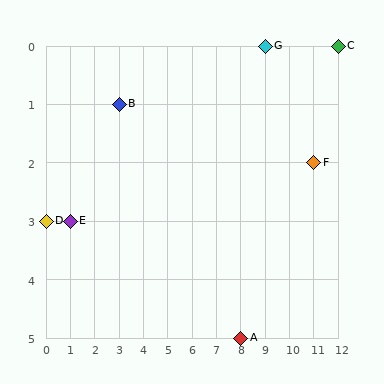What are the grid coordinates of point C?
Point C is at grid coordinates (12, 0).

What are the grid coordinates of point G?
Point G is at grid coordinates (9, 0).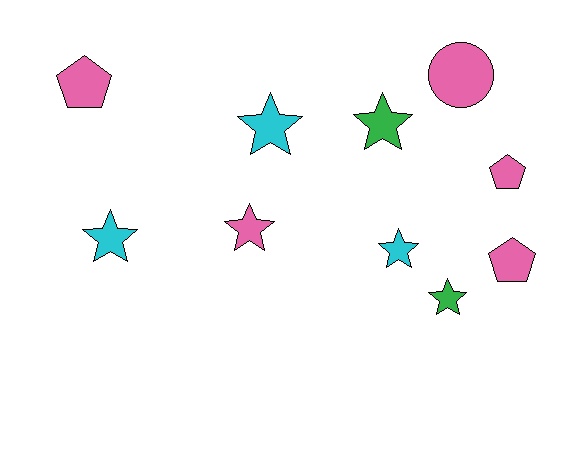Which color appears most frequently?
Pink, with 5 objects.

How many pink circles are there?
There is 1 pink circle.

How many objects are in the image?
There are 10 objects.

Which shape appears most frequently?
Star, with 6 objects.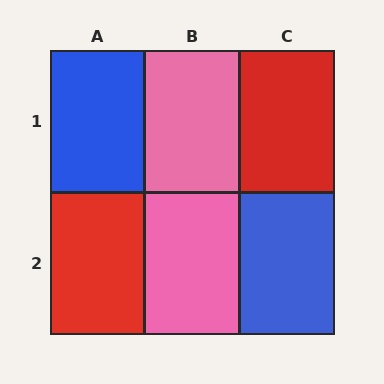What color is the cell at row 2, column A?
Red.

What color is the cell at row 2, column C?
Blue.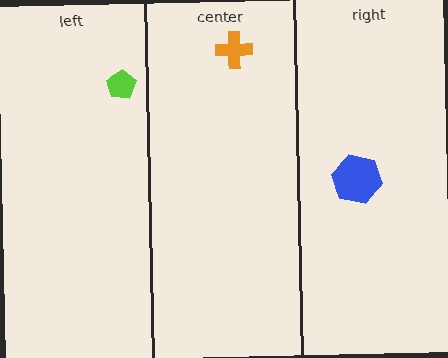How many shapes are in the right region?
1.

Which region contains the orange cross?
The center region.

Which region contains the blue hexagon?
The right region.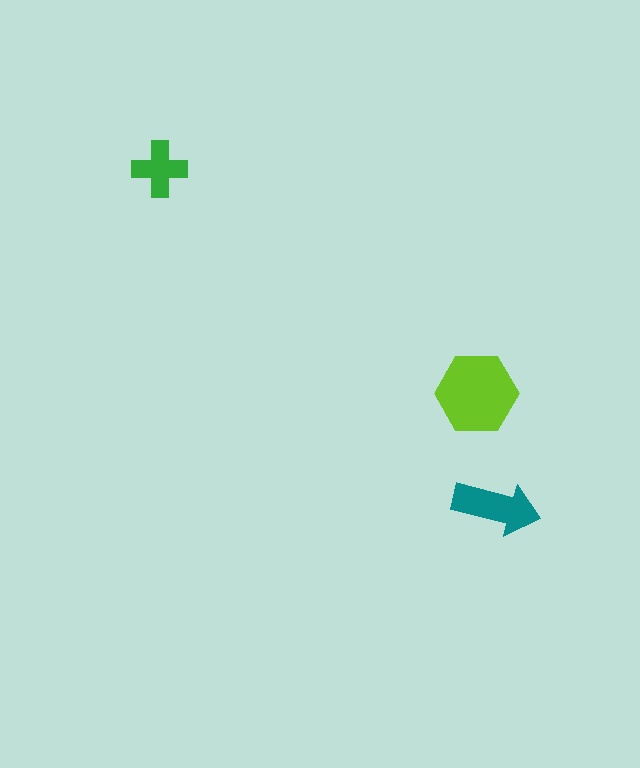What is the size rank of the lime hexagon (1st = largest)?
1st.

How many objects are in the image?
There are 3 objects in the image.